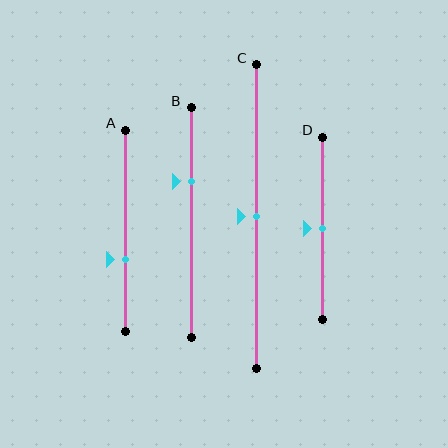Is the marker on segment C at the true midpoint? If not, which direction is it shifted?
Yes, the marker on segment C is at the true midpoint.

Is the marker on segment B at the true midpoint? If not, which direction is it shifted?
No, the marker on segment B is shifted upward by about 18% of the segment length.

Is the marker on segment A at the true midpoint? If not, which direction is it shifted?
No, the marker on segment A is shifted downward by about 14% of the segment length.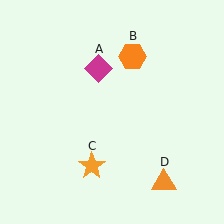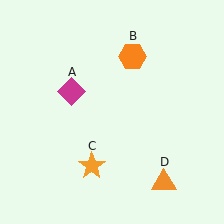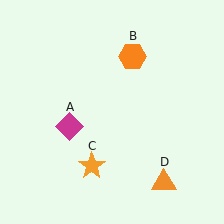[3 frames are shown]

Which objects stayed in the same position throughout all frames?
Orange hexagon (object B) and orange star (object C) and orange triangle (object D) remained stationary.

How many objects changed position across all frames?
1 object changed position: magenta diamond (object A).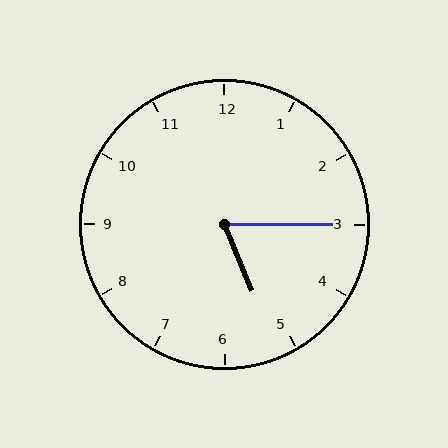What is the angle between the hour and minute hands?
Approximately 68 degrees.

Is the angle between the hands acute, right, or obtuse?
It is acute.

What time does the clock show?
5:15.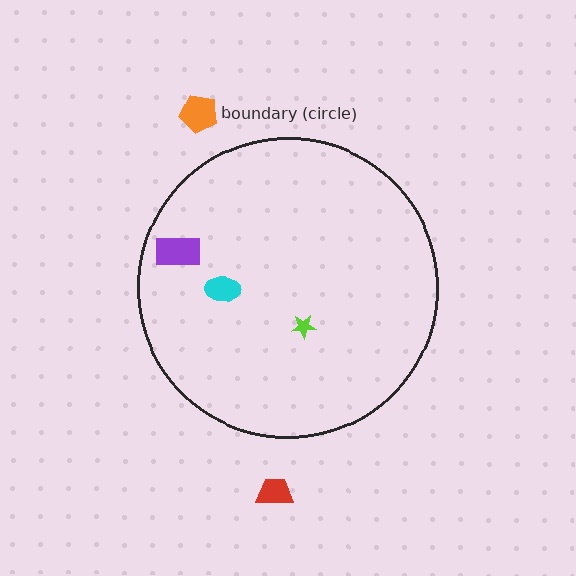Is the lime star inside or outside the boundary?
Inside.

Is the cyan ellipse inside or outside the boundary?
Inside.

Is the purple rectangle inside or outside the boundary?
Inside.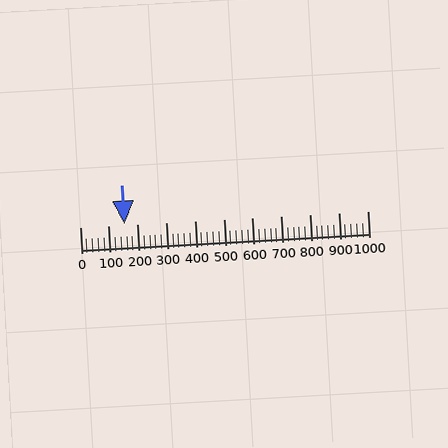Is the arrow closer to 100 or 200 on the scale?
The arrow is closer to 200.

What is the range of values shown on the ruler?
The ruler shows values from 0 to 1000.